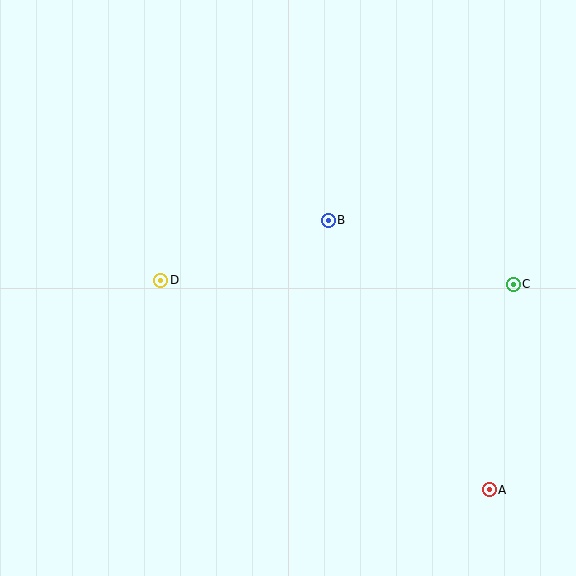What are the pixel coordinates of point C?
Point C is at (513, 284).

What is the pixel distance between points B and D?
The distance between B and D is 178 pixels.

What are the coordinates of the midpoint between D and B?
The midpoint between D and B is at (245, 250).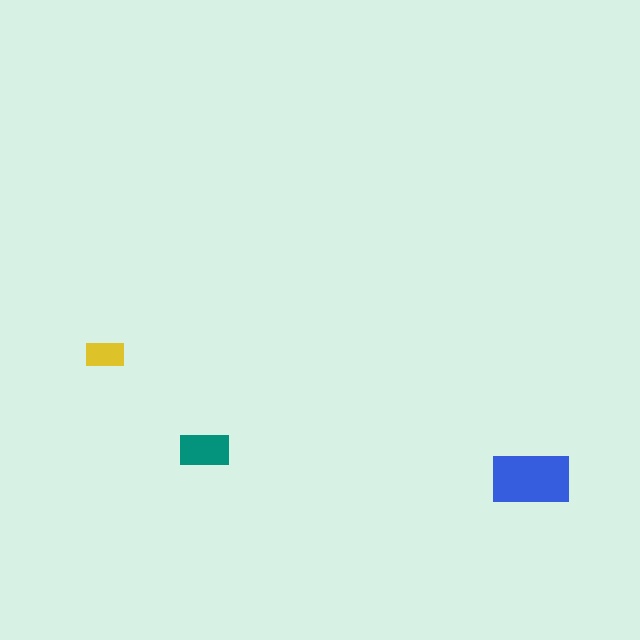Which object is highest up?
The yellow rectangle is topmost.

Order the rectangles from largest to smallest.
the blue one, the teal one, the yellow one.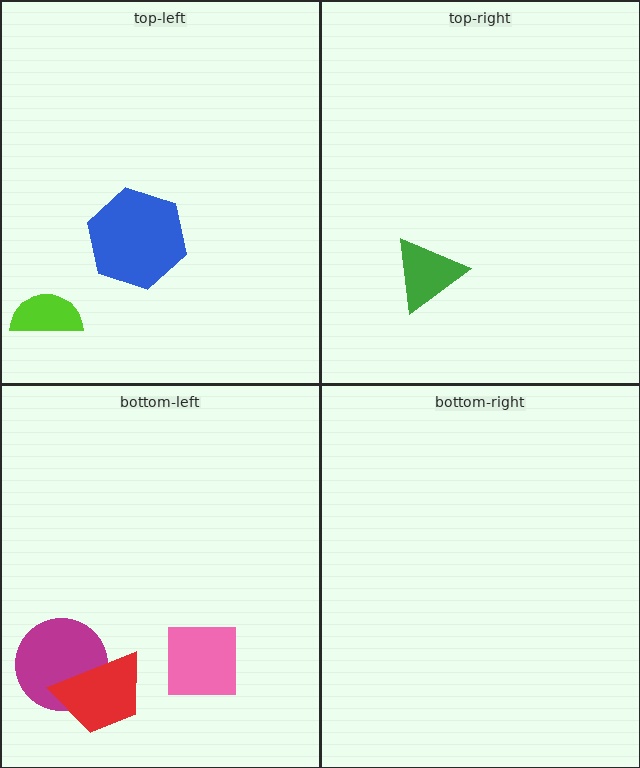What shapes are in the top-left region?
The lime semicircle, the blue hexagon.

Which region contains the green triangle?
The top-right region.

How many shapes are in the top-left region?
2.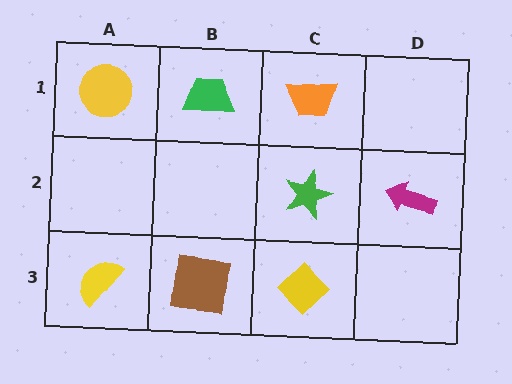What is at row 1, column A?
A yellow circle.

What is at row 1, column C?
An orange trapezoid.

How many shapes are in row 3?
3 shapes.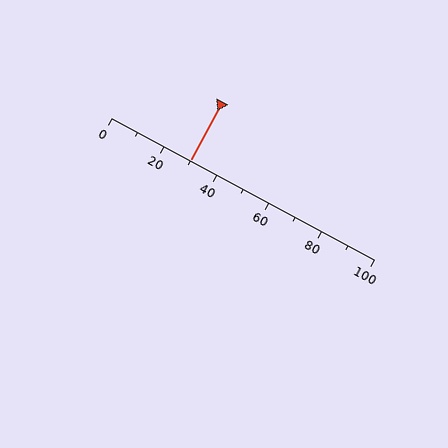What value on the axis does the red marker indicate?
The marker indicates approximately 30.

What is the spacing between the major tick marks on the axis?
The major ticks are spaced 20 apart.